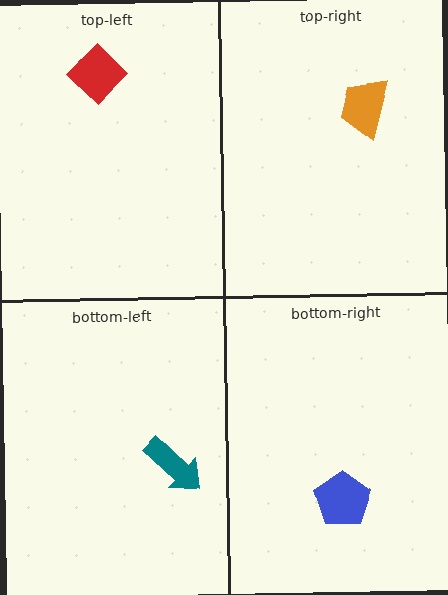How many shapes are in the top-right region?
1.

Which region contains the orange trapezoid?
The top-right region.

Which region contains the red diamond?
The top-left region.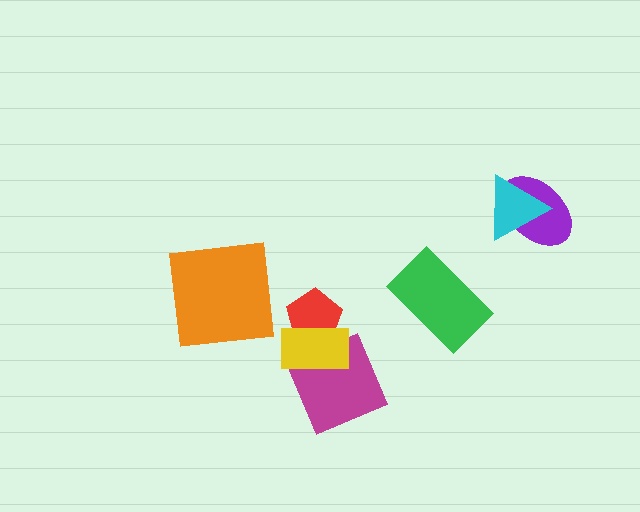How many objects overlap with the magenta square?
1 object overlaps with the magenta square.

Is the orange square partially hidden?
No, no other shape covers it.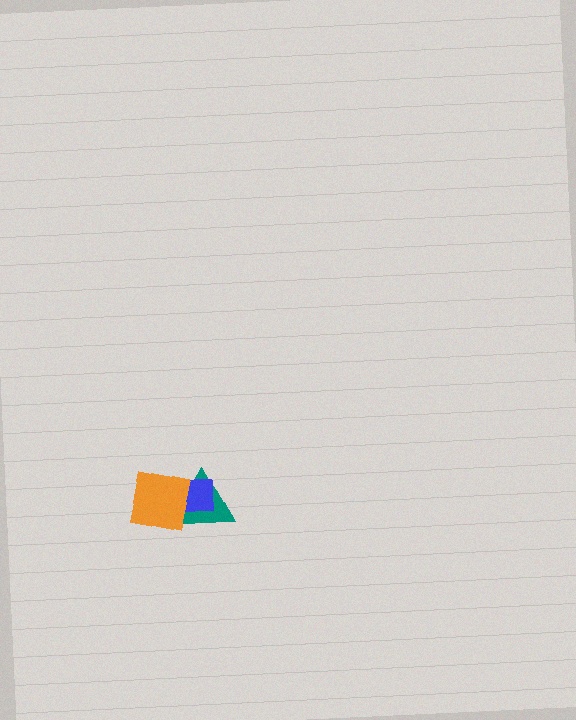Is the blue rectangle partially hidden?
Yes, it is partially covered by another shape.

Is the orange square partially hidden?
No, no other shape covers it.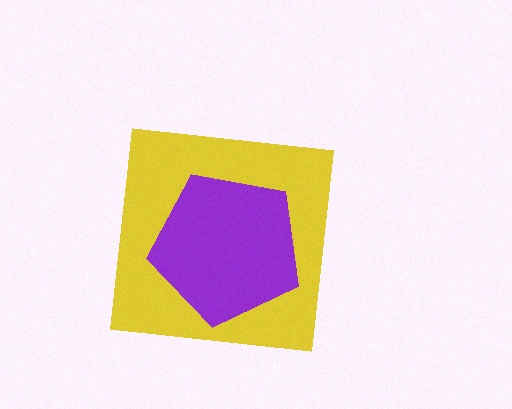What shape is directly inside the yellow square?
The purple pentagon.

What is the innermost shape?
The purple pentagon.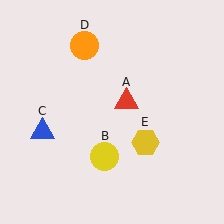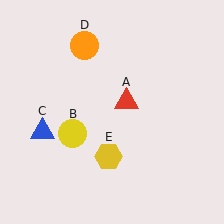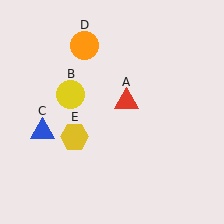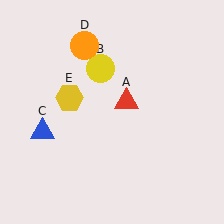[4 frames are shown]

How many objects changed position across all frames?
2 objects changed position: yellow circle (object B), yellow hexagon (object E).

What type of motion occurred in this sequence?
The yellow circle (object B), yellow hexagon (object E) rotated clockwise around the center of the scene.